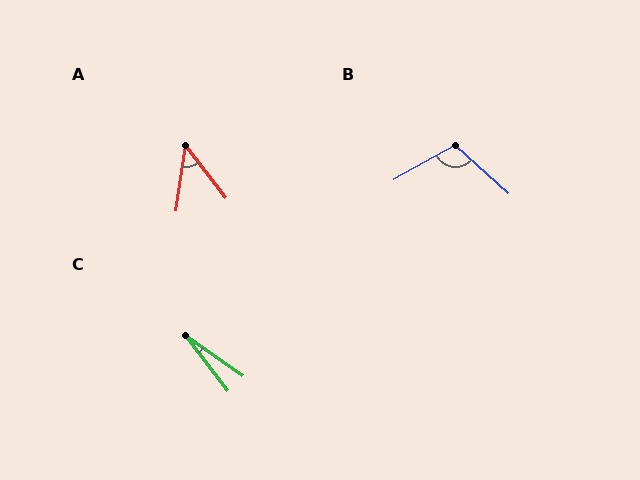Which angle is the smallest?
C, at approximately 17 degrees.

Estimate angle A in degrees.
Approximately 46 degrees.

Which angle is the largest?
B, at approximately 109 degrees.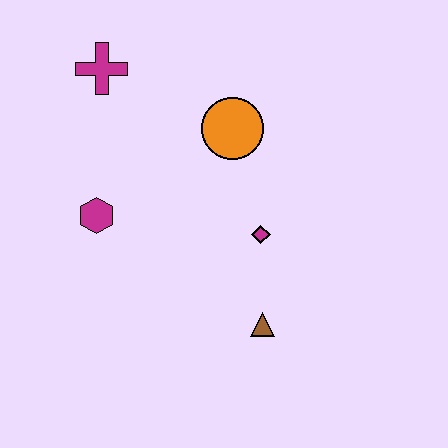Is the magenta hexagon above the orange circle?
No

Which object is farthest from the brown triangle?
The magenta cross is farthest from the brown triangle.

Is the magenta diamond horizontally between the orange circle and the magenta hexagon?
No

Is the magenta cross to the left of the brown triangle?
Yes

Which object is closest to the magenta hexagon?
The magenta cross is closest to the magenta hexagon.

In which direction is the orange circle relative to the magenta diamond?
The orange circle is above the magenta diamond.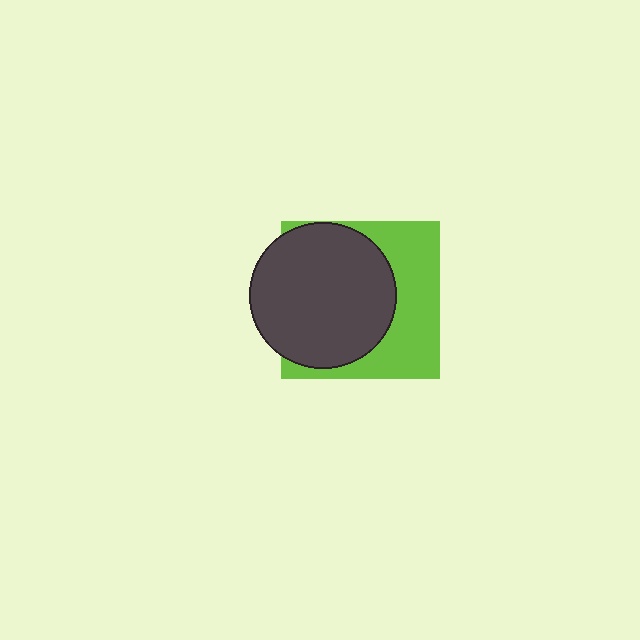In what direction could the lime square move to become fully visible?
The lime square could move right. That would shift it out from behind the dark gray circle entirely.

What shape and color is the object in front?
The object in front is a dark gray circle.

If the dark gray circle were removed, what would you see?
You would see the complete lime square.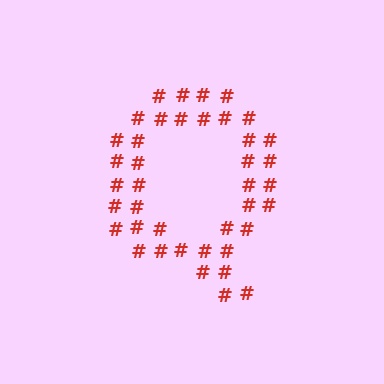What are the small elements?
The small elements are hash symbols.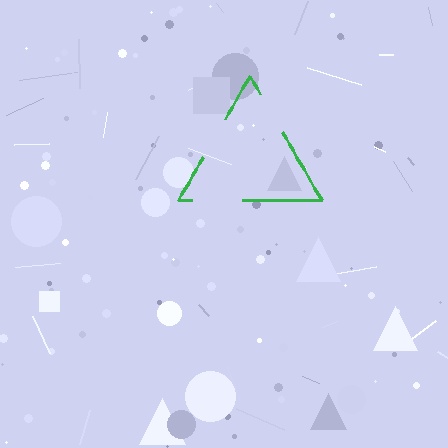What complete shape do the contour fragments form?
The contour fragments form a triangle.